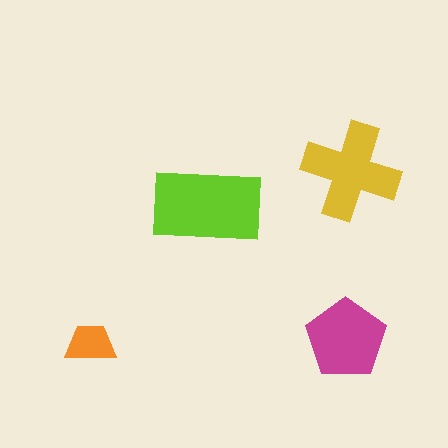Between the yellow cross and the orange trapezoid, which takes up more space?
The yellow cross.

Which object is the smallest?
The orange trapezoid.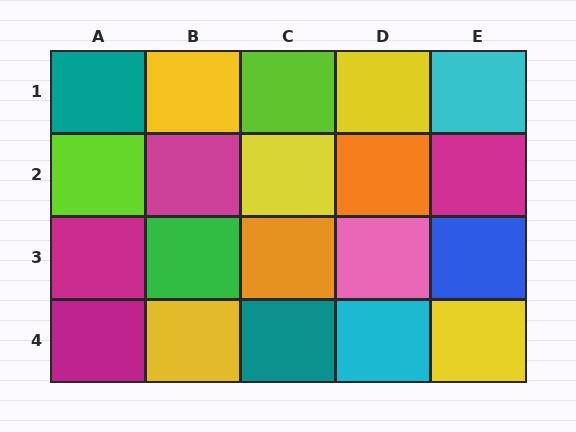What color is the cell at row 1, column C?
Lime.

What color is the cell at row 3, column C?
Orange.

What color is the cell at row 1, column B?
Yellow.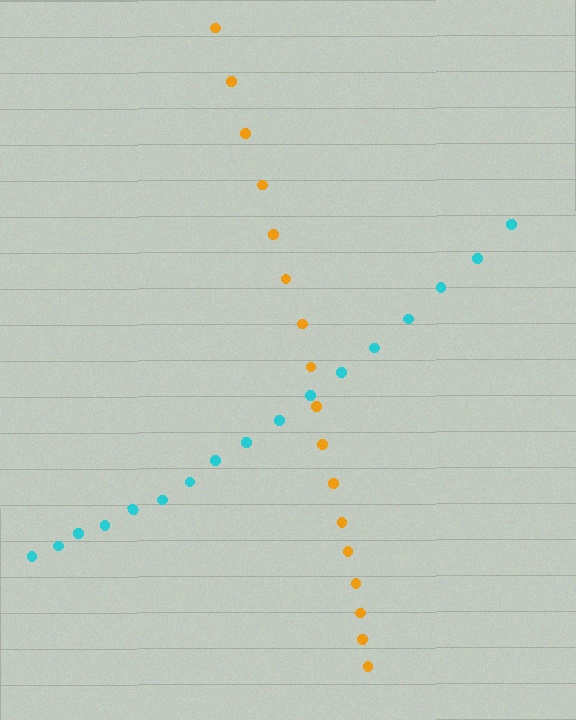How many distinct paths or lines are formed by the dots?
There are 2 distinct paths.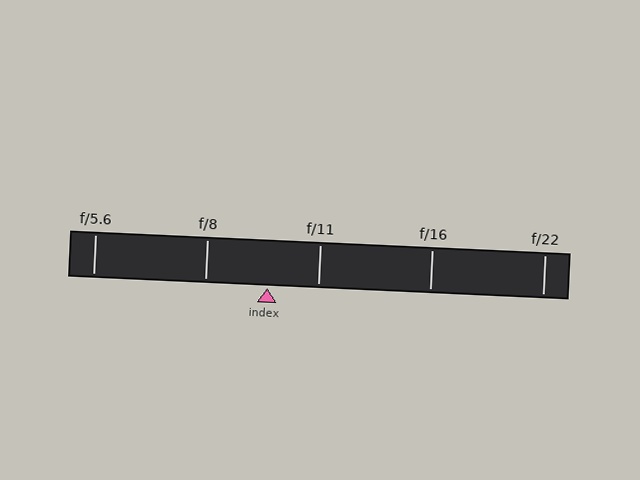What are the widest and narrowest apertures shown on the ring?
The widest aperture shown is f/5.6 and the narrowest is f/22.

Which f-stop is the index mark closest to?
The index mark is closest to f/11.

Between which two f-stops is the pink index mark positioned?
The index mark is between f/8 and f/11.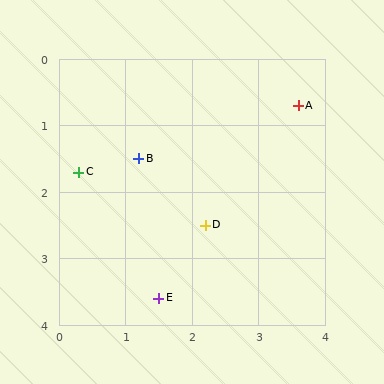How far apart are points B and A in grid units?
Points B and A are about 2.5 grid units apart.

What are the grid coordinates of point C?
Point C is at approximately (0.3, 1.7).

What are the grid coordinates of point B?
Point B is at approximately (1.2, 1.5).